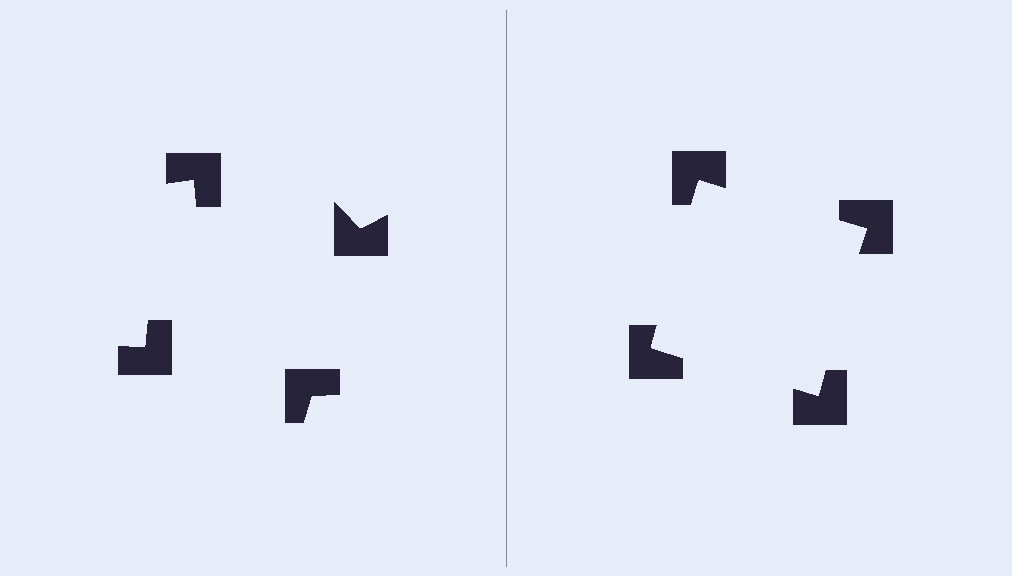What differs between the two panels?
The notched squares are positioned identically on both sides; only the wedge orientations differ. On the right they align to a square; on the left they are misaligned.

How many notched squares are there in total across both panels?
8 — 4 on each side.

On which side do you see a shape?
An illusory square appears on the right side. On the left side the wedge cuts are rotated, so no coherent shape forms.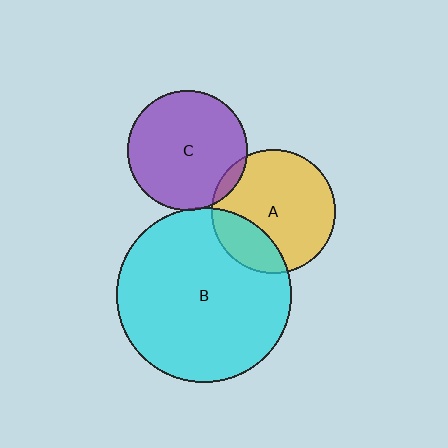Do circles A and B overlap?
Yes.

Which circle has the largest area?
Circle B (cyan).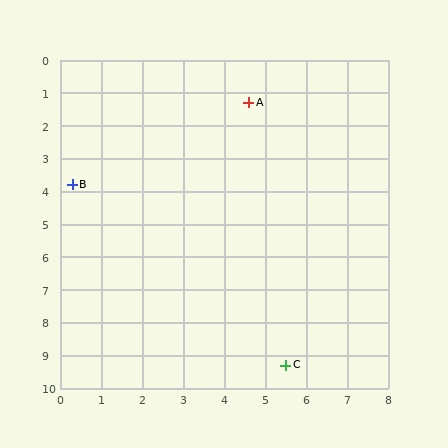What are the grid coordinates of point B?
Point B is at approximately (0.3, 3.8).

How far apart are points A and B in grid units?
Points A and B are about 5.0 grid units apart.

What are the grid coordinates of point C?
Point C is at approximately (5.5, 9.3).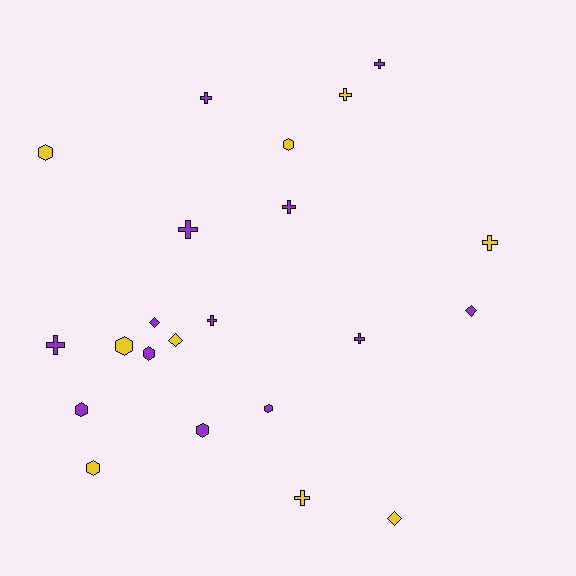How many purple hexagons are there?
There are 4 purple hexagons.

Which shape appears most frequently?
Cross, with 10 objects.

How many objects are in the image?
There are 22 objects.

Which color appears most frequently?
Purple, with 13 objects.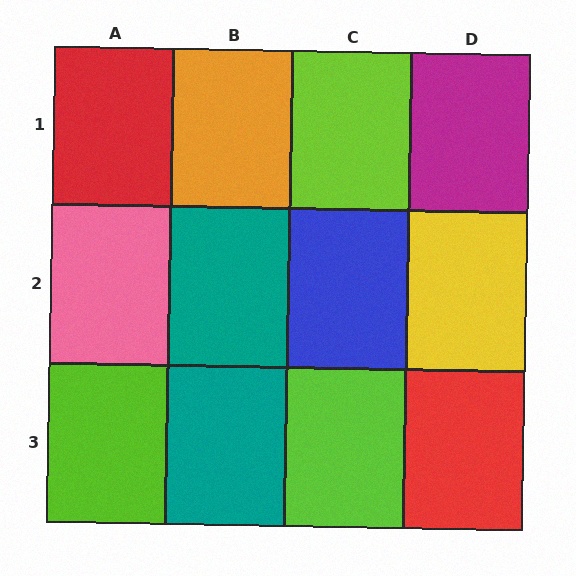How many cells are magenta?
1 cell is magenta.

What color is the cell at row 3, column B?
Teal.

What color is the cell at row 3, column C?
Lime.